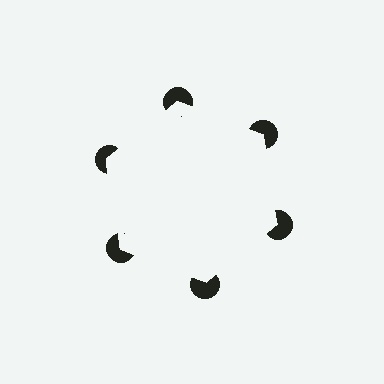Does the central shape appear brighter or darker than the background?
It typically appears slightly brighter than the background, even though no actual brightness change is drawn.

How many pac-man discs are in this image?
There are 6 — one at each vertex of the illusory hexagon.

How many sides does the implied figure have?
6 sides.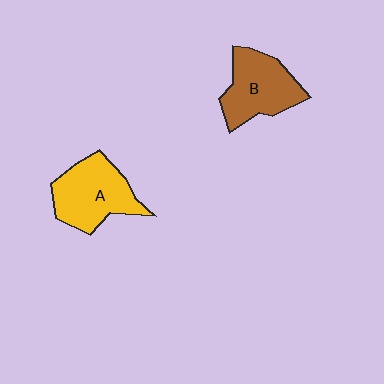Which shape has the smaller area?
Shape B (brown).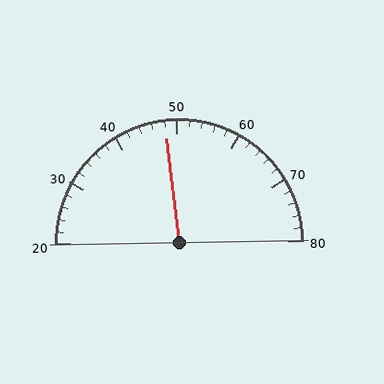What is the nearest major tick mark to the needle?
The nearest major tick mark is 50.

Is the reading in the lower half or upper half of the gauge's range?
The reading is in the lower half of the range (20 to 80).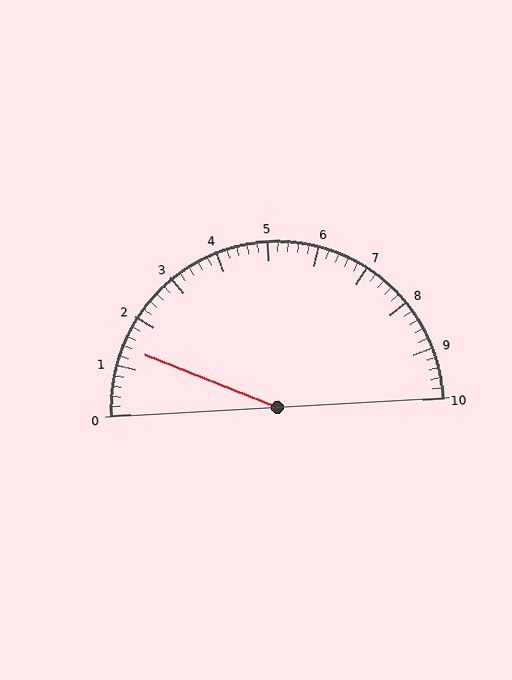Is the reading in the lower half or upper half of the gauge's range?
The reading is in the lower half of the range (0 to 10).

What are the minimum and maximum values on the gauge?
The gauge ranges from 0 to 10.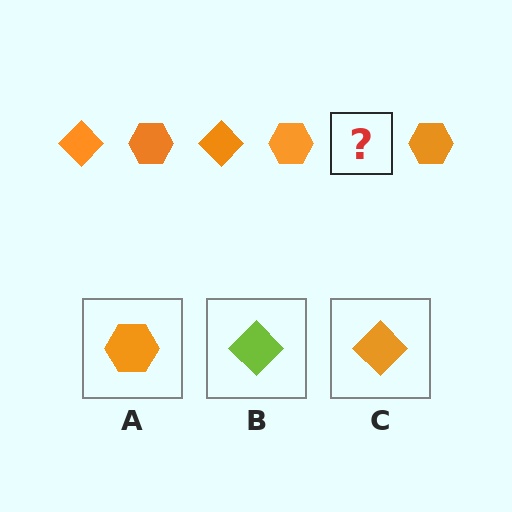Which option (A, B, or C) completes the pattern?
C.